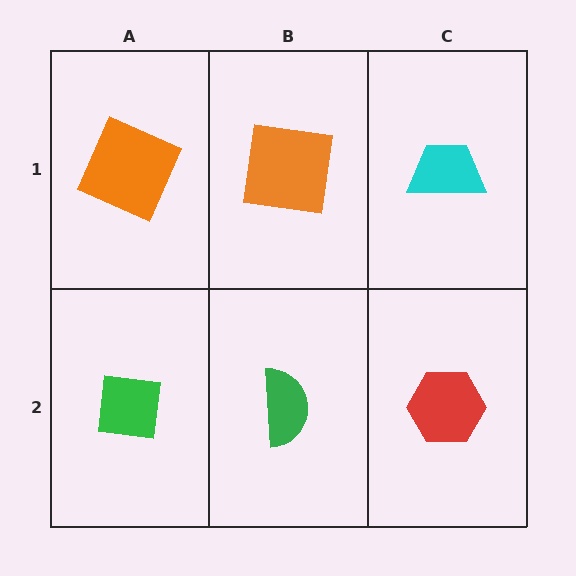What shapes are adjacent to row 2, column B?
An orange square (row 1, column B), a green square (row 2, column A), a red hexagon (row 2, column C).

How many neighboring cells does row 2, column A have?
2.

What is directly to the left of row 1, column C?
An orange square.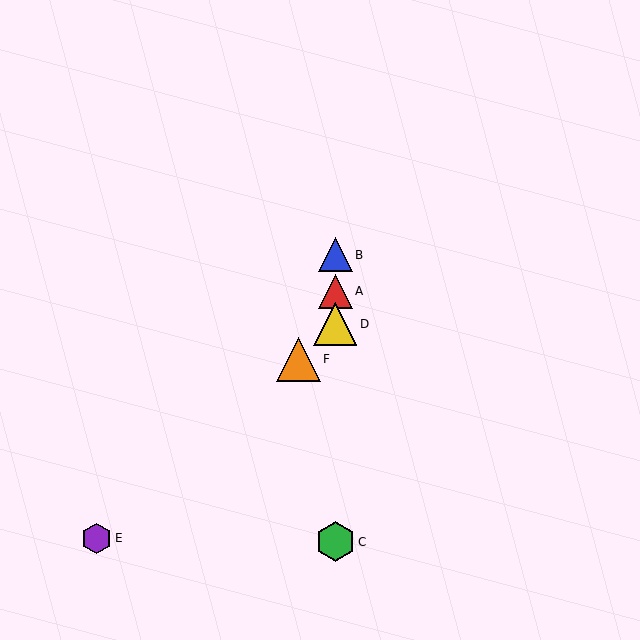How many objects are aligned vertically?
4 objects (A, B, C, D) are aligned vertically.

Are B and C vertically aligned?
Yes, both are at x≈335.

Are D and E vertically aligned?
No, D is at x≈335 and E is at x≈97.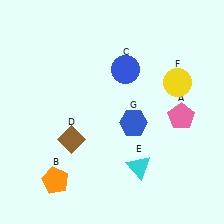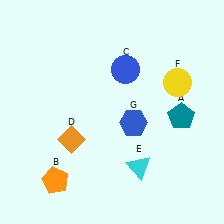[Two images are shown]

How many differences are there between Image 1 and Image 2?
There are 2 differences between the two images.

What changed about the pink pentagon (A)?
In Image 1, A is pink. In Image 2, it changed to teal.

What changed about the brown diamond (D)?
In Image 1, D is brown. In Image 2, it changed to orange.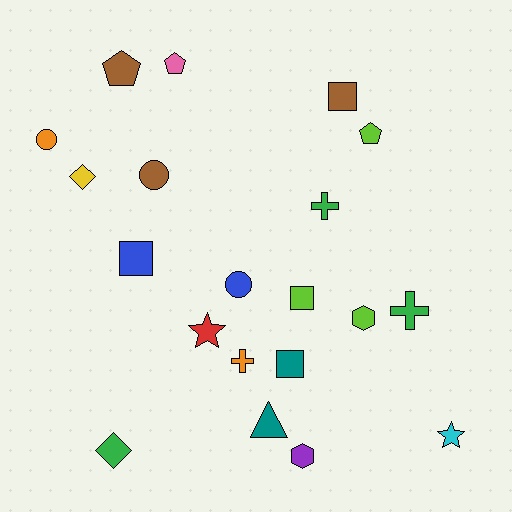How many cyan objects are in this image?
There is 1 cyan object.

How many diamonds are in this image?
There are 2 diamonds.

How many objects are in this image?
There are 20 objects.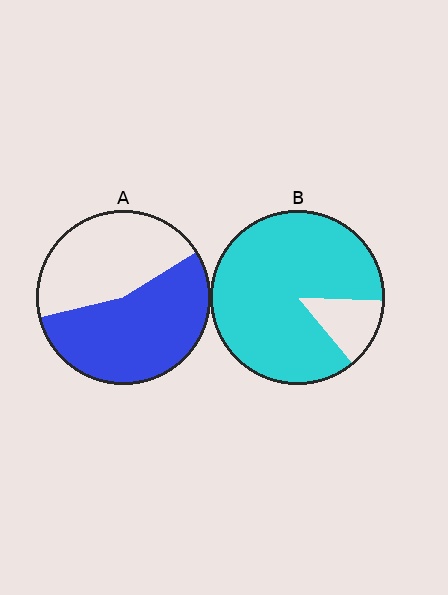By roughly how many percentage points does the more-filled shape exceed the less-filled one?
By roughly 30 percentage points (B over A).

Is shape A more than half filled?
Yes.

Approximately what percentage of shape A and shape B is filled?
A is approximately 55% and B is approximately 85%.